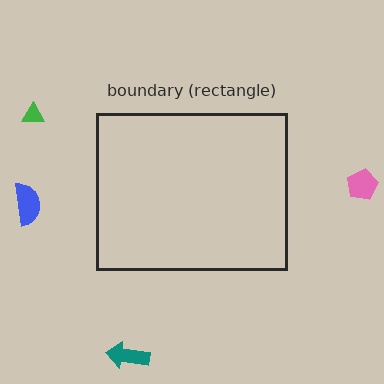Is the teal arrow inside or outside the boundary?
Outside.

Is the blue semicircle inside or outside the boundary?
Outside.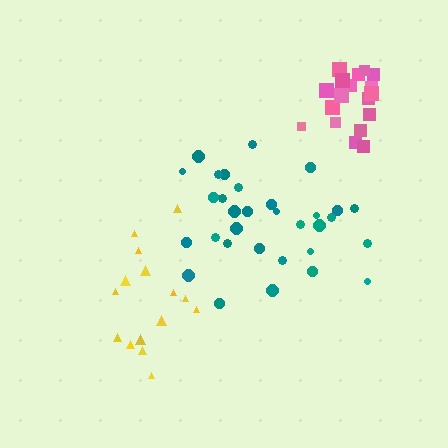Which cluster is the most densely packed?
Pink.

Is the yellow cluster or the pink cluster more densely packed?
Pink.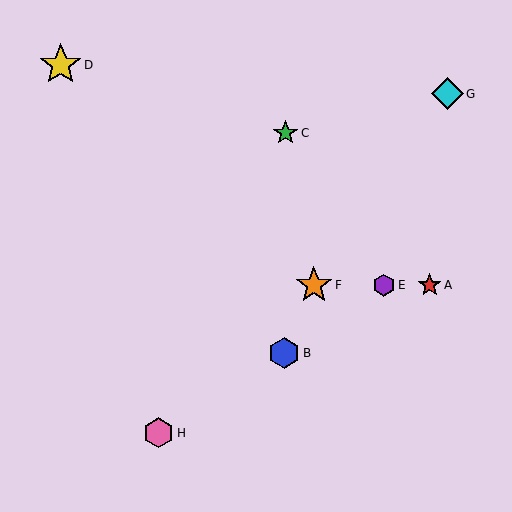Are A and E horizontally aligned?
Yes, both are at y≈285.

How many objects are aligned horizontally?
3 objects (A, E, F) are aligned horizontally.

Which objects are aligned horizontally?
Objects A, E, F are aligned horizontally.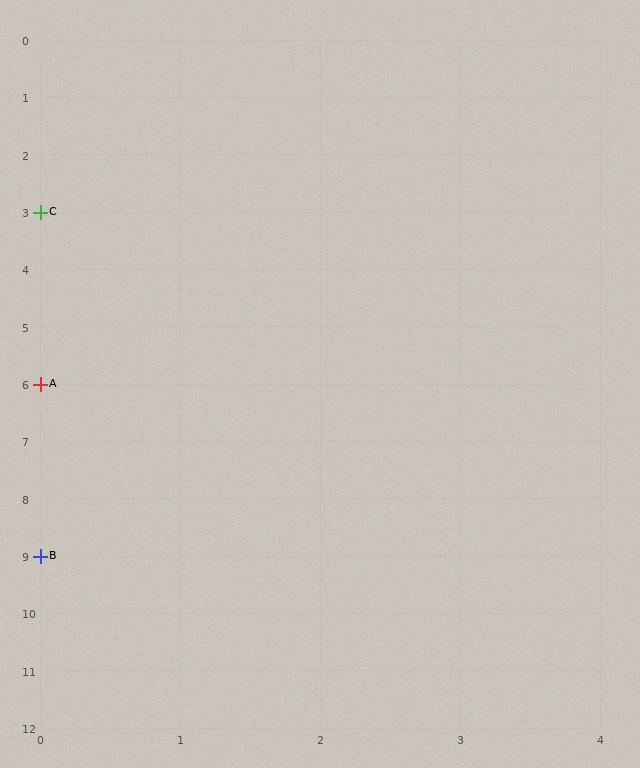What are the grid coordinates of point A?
Point A is at grid coordinates (0, 6).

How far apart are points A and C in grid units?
Points A and C are 3 rows apart.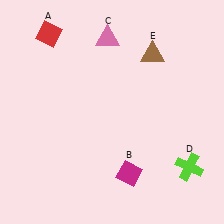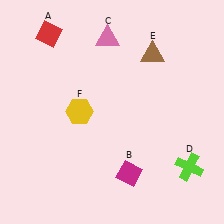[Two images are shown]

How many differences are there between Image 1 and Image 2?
There is 1 difference between the two images.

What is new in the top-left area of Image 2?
A yellow hexagon (F) was added in the top-left area of Image 2.